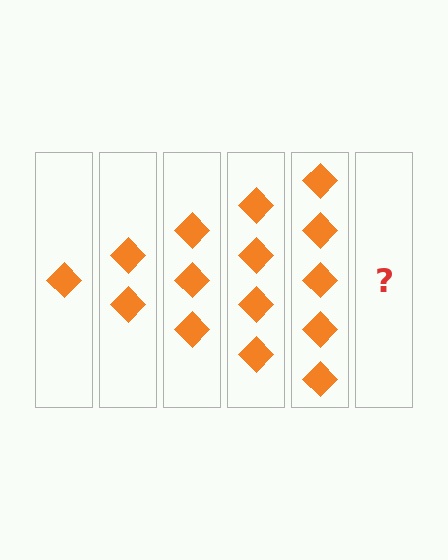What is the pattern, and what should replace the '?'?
The pattern is that each step adds one more diamond. The '?' should be 6 diamonds.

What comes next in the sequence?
The next element should be 6 diamonds.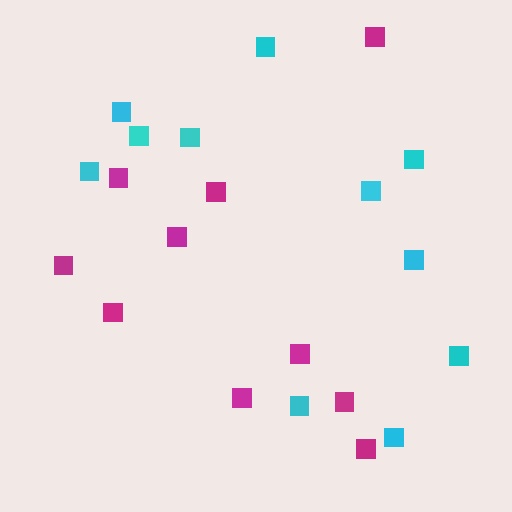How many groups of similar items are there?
There are 2 groups: one group of cyan squares (11) and one group of magenta squares (10).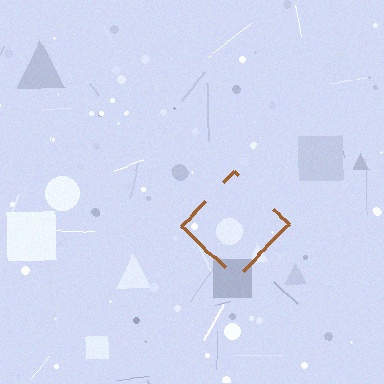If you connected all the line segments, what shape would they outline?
They would outline a diamond.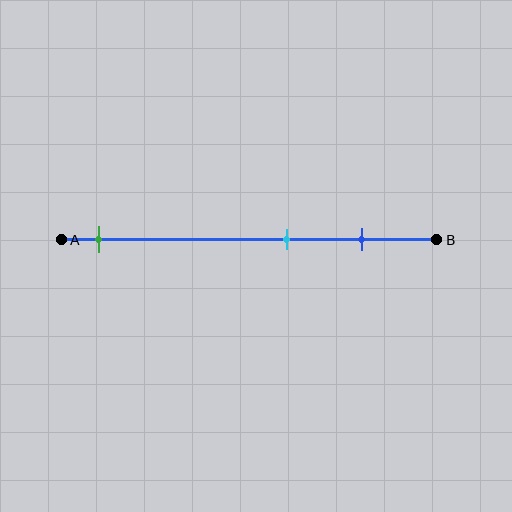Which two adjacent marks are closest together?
The cyan and blue marks are the closest adjacent pair.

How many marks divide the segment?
There are 3 marks dividing the segment.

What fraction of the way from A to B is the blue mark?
The blue mark is approximately 80% (0.8) of the way from A to B.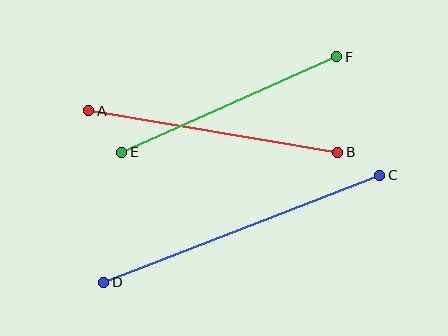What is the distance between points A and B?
The distance is approximately 253 pixels.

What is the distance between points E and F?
The distance is approximately 236 pixels.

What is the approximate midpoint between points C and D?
The midpoint is at approximately (242, 229) pixels.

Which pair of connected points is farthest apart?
Points C and D are farthest apart.